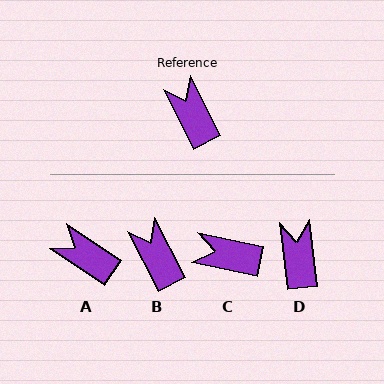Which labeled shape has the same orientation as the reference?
B.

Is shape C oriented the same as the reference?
No, it is off by about 52 degrees.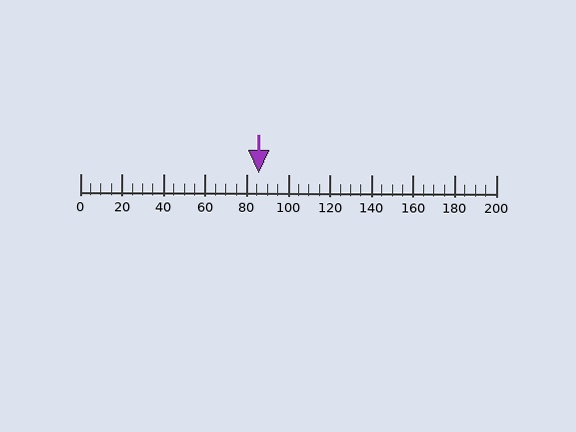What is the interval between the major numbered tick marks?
The major tick marks are spaced 20 units apart.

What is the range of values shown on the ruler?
The ruler shows values from 0 to 200.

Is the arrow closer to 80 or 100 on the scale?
The arrow is closer to 80.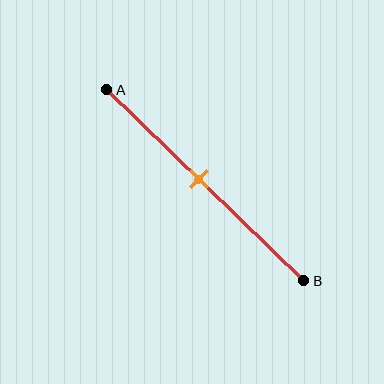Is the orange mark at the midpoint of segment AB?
No, the mark is at about 45% from A, not at the 50% midpoint.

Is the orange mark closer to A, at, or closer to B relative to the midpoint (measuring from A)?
The orange mark is closer to point A than the midpoint of segment AB.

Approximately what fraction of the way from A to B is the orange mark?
The orange mark is approximately 45% of the way from A to B.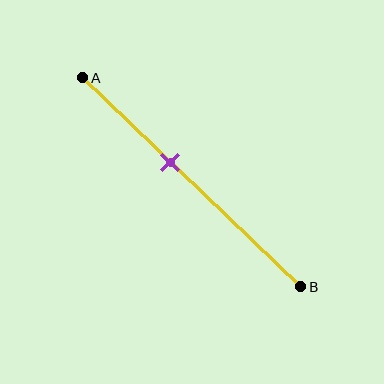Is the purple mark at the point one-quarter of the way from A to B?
No, the mark is at about 40% from A, not at the 25% one-quarter point.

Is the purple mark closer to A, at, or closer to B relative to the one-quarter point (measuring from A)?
The purple mark is closer to point B than the one-quarter point of segment AB.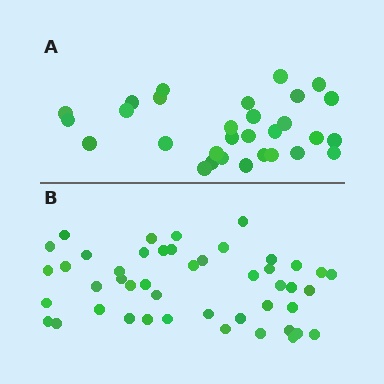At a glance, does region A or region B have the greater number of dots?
Region B (the bottom region) has more dots.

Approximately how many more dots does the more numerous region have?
Region B has approximately 15 more dots than region A.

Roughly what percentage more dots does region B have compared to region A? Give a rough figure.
About 55% more.